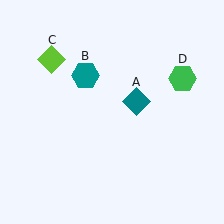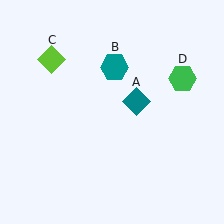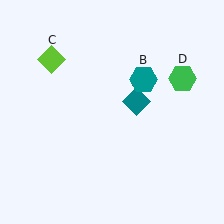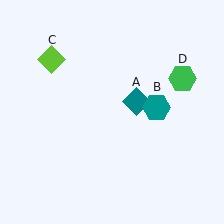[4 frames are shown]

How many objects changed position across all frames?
1 object changed position: teal hexagon (object B).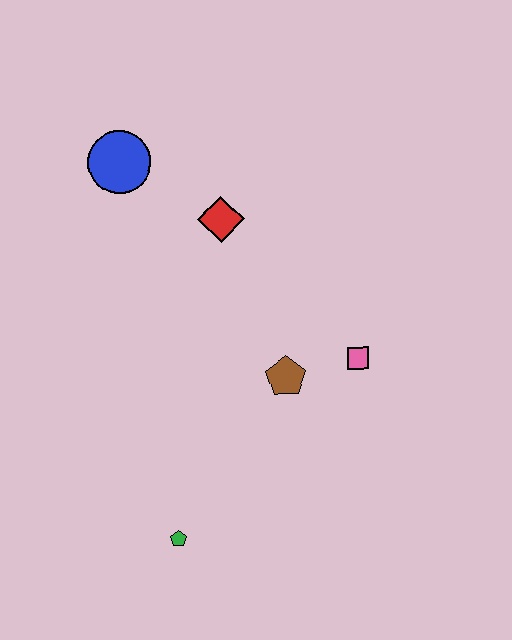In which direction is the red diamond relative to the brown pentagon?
The red diamond is above the brown pentagon.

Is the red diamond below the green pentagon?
No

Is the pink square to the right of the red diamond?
Yes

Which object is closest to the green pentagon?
The brown pentagon is closest to the green pentagon.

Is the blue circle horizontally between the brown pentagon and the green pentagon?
No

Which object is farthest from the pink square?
The blue circle is farthest from the pink square.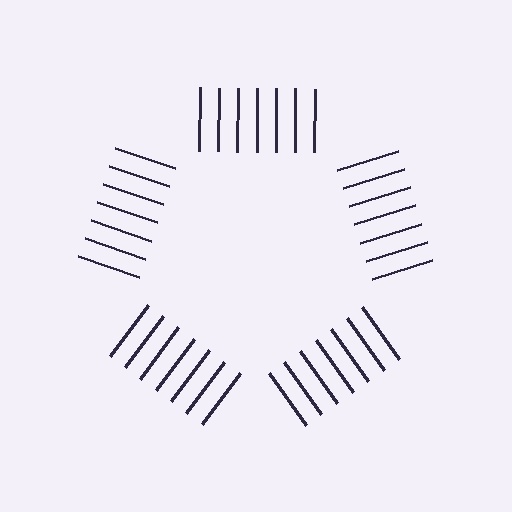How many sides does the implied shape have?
5 sides — the line-ends trace a pentagon.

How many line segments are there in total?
35 — 7 along each of the 5 edges.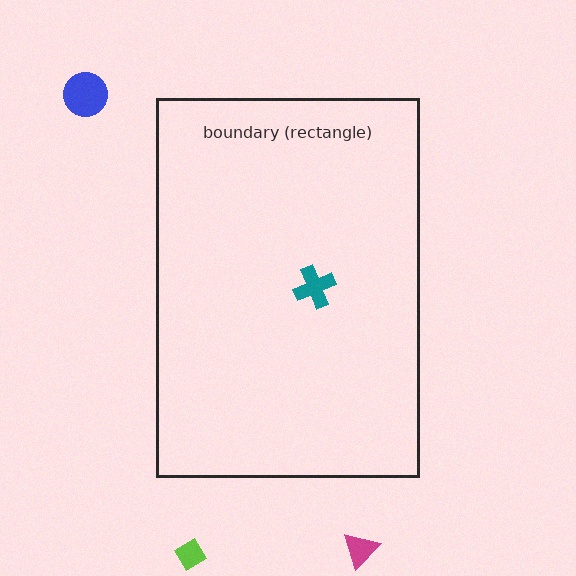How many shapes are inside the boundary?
1 inside, 3 outside.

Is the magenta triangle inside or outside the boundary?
Outside.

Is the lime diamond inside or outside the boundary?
Outside.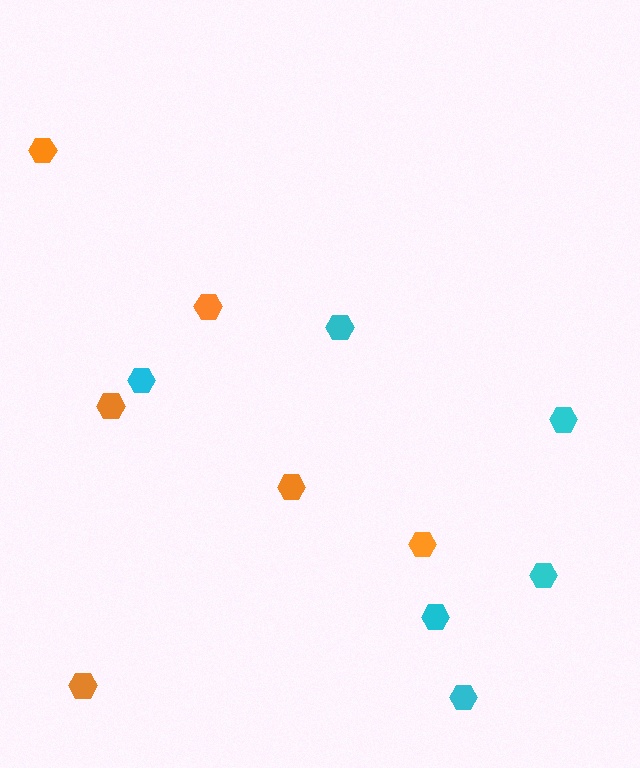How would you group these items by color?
There are 2 groups: one group of orange hexagons (6) and one group of cyan hexagons (6).